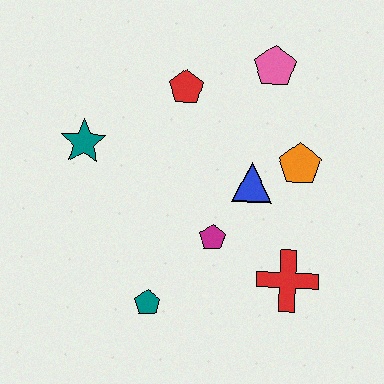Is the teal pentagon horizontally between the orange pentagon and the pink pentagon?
No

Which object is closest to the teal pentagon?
The magenta pentagon is closest to the teal pentagon.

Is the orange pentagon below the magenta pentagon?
No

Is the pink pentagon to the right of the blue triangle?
Yes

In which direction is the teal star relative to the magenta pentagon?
The teal star is to the left of the magenta pentagon.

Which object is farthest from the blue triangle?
The teal star is farthest from the blue triangle.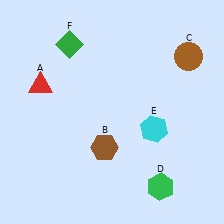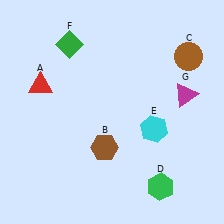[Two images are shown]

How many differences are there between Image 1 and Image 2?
There is 1 difference between the two images.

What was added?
A magenta triangle (G) was added in Image 2.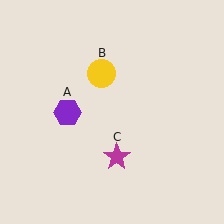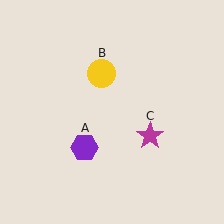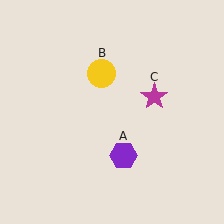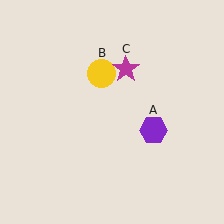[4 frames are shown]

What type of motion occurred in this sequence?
The purple hexagon (object A), magenta star (object C) rotated counterclockwise around the center of the scene.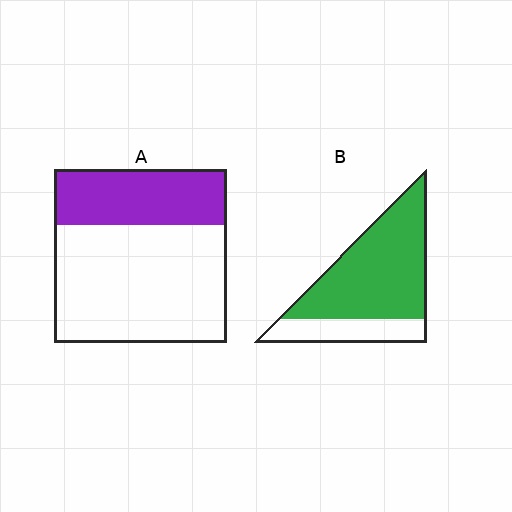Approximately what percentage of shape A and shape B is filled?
A is approximately 30% and B is approximately 75%.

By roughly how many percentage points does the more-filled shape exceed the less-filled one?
By roughly 40 percentage points (B over A).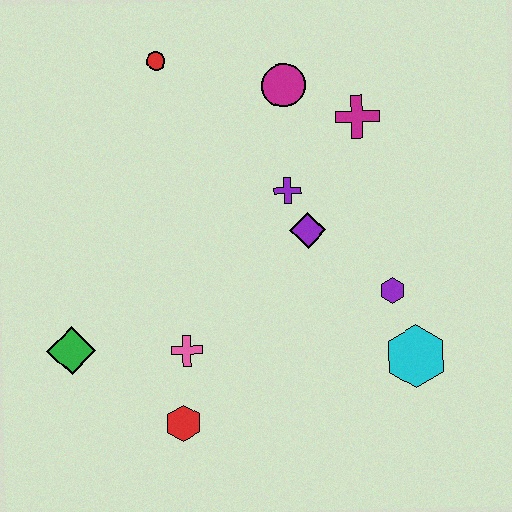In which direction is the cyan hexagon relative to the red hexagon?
The cyan hexagon is to the right of the red hexagon.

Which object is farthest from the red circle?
The cyan hexagon is farthest from the red circle.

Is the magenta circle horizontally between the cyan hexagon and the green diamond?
Yes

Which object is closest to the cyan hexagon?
The purple hexagon is closest to the cyan hexagon.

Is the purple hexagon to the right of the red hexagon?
Yes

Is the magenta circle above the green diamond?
Yes